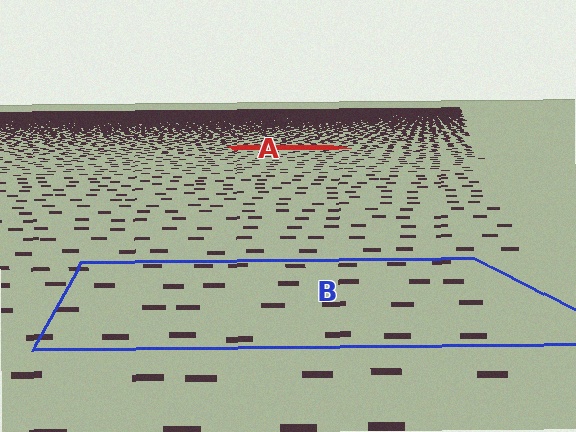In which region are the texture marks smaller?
The texture marks are smaller in region A, because it is farther away.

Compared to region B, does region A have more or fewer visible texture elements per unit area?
Region A has more texture elements per unit area — they are packed more densely because it is farther away.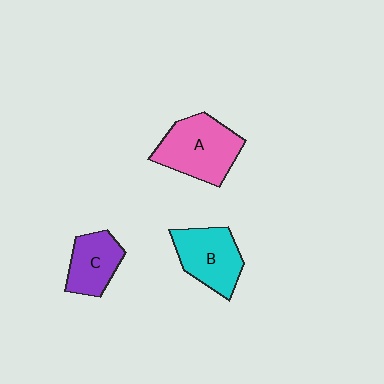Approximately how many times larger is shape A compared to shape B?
Approximately 1.2 times.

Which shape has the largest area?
Shape A (pink).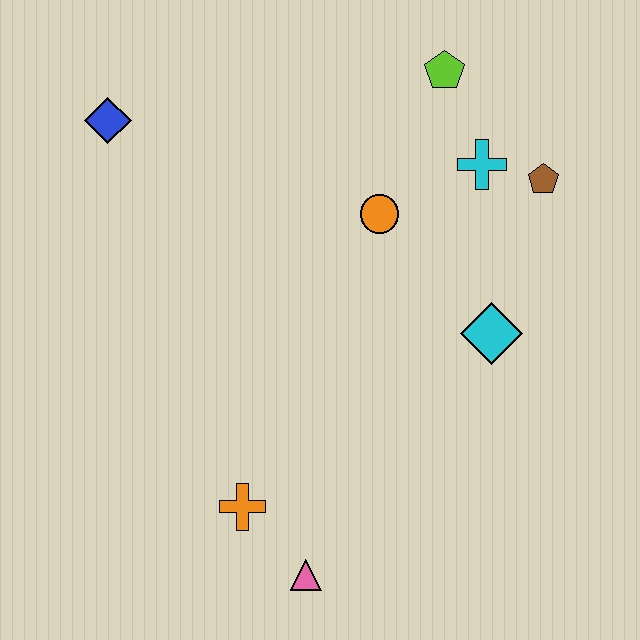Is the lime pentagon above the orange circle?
Yes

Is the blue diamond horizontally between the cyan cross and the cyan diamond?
No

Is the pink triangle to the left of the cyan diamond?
Yes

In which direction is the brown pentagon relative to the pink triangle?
The brown pentagon is above the pink triangle.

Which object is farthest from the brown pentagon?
The pink triangle is farthest from the brown pentagon.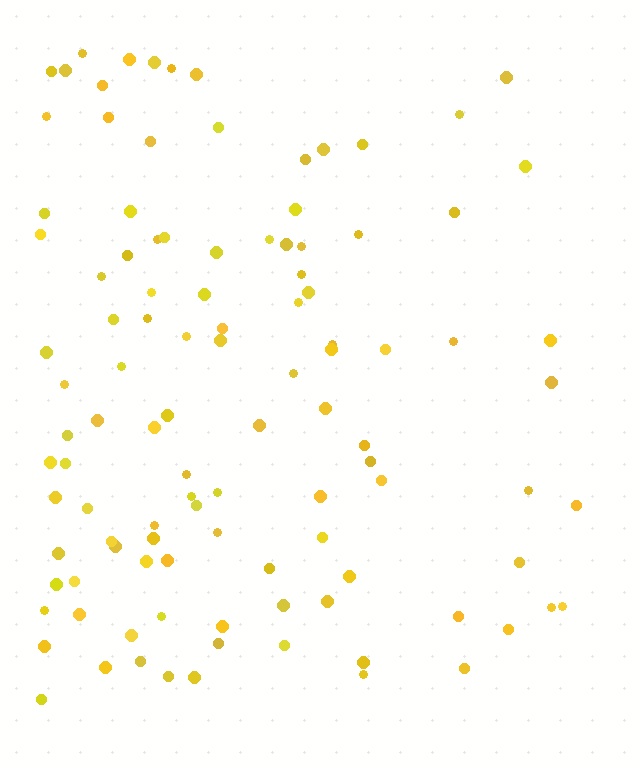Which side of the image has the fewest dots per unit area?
The right.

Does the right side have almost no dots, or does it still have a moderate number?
Still a moderate number, just noticeably fewer than the left.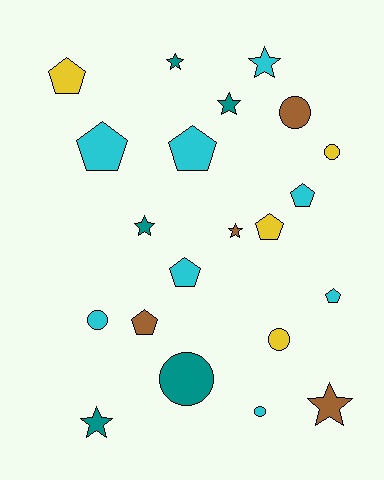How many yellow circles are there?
There are 2 yellow circles.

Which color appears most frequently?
Cyan, with 8 objects.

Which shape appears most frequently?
Pentagon, with 8 objects.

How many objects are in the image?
There are 21 objects.